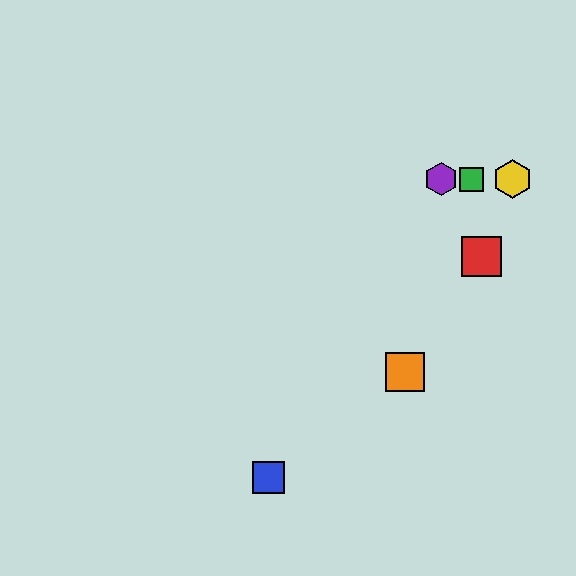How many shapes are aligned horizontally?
3 shapes (the green square, the yellow hexagon, the purple hexagon) are aligned horizontally.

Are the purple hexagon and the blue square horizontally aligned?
No, the purple hexagon is at y≈179 and the blue square is at y≈477.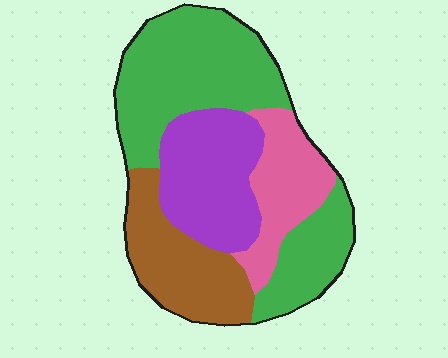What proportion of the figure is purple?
Purple covers 22% of the figure.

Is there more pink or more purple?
Purple.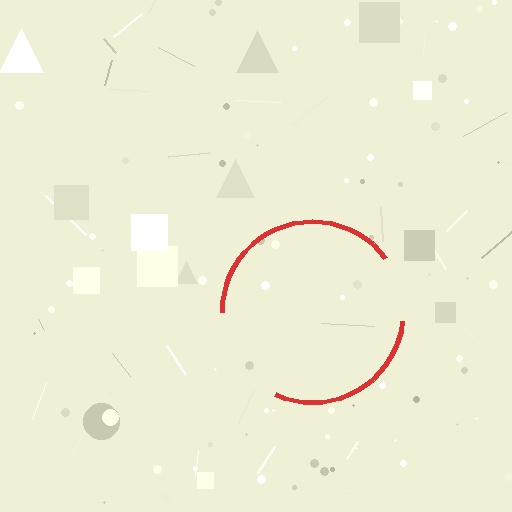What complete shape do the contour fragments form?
The contour fragments form a circle.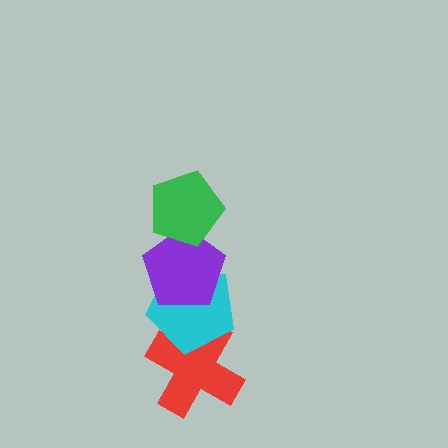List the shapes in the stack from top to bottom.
From top to bottom: the green pentagon, the purple pentagon, the cyan pentagon, the red cross.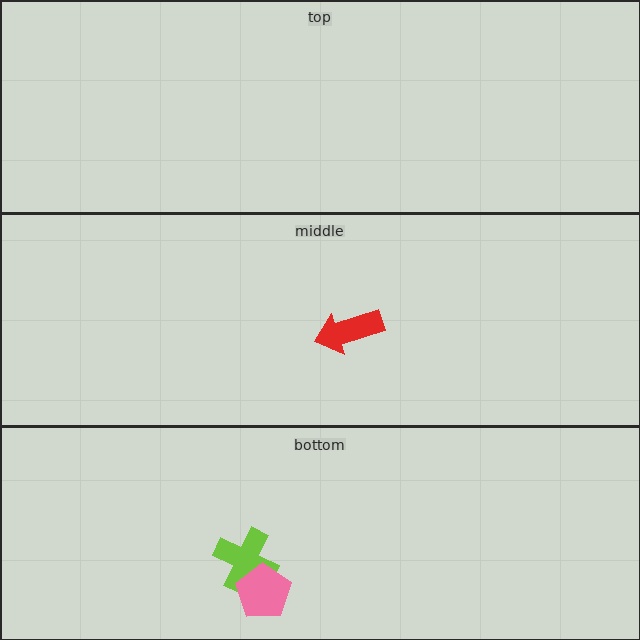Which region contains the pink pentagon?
The bottom region.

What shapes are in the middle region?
The red arrow.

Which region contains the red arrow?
The middle region.